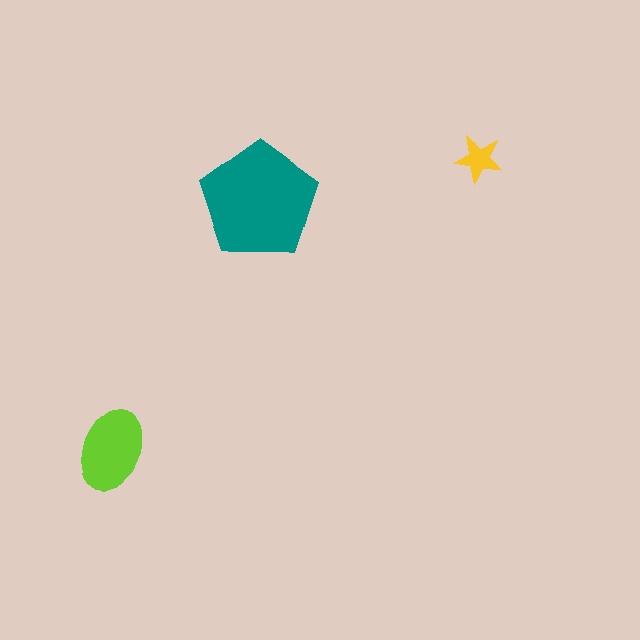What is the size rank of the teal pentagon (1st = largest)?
1st.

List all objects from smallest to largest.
The yellow star, the lime ellipse, the teal pentagon.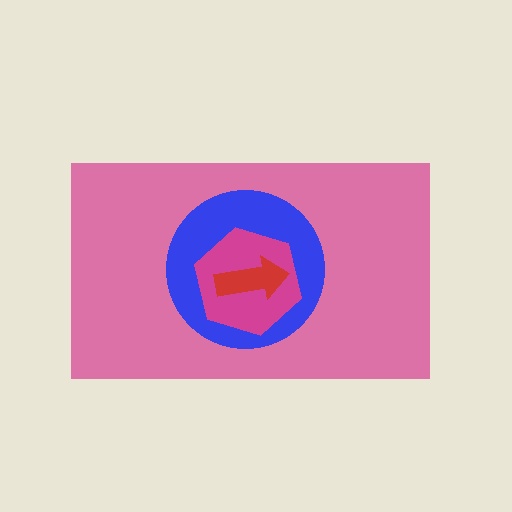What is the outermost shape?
The pink rectangle.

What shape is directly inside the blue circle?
The magenta hexagon.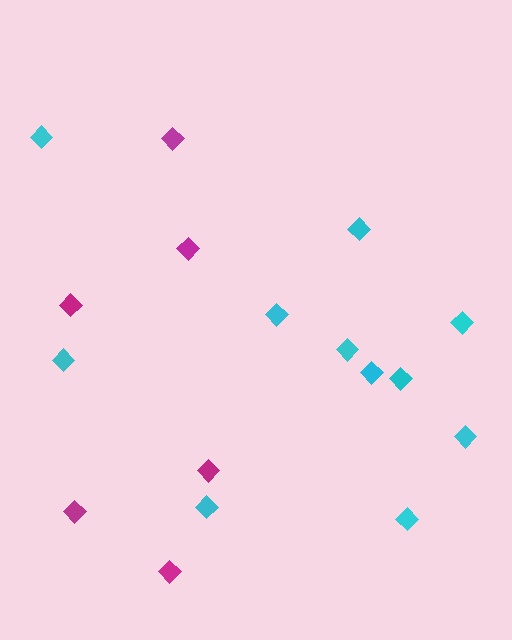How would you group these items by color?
There are 2 groups: one group of magenta diamonds (6) and one group of cyan diamonds (11).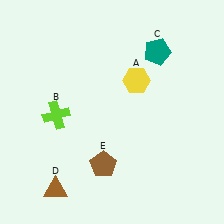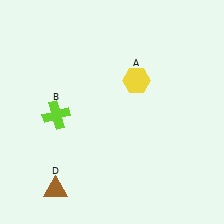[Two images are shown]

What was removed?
The brown pentagon (E), the teal pentagon (C) were removed in Image 2.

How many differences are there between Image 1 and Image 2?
There are 2 differences between the two images.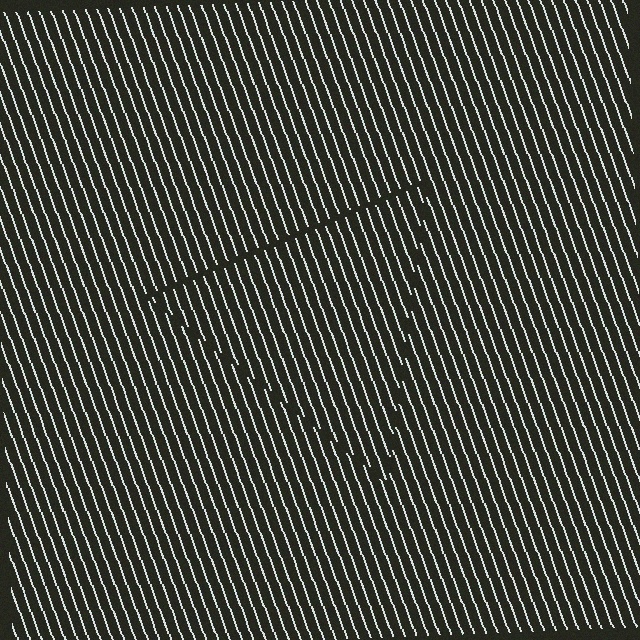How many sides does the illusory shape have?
3 sides — the line-ends trace a triangle.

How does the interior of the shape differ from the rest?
The interior of the shape contains the same grating, shifted by half a period — the contour is defined by the phase discontinuity where line-ends from the inner and outer gratings abut.